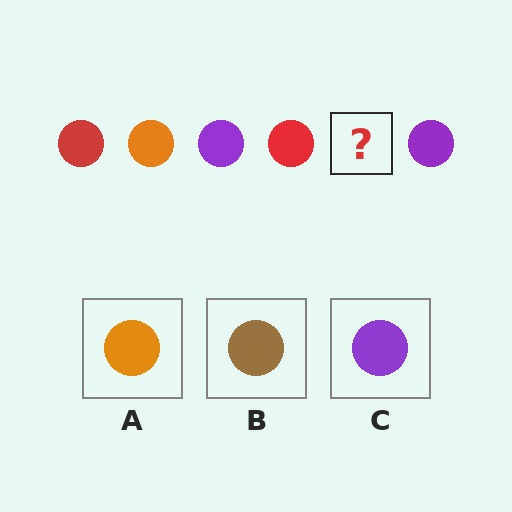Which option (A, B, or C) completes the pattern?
A.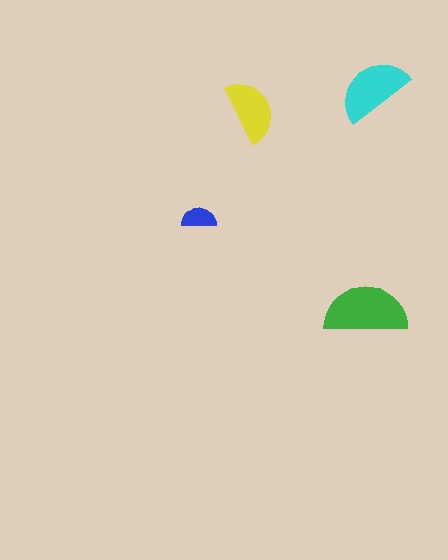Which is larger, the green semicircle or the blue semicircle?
The green one.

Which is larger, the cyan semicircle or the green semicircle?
The green one.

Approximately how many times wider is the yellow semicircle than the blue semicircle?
About 2 times wider.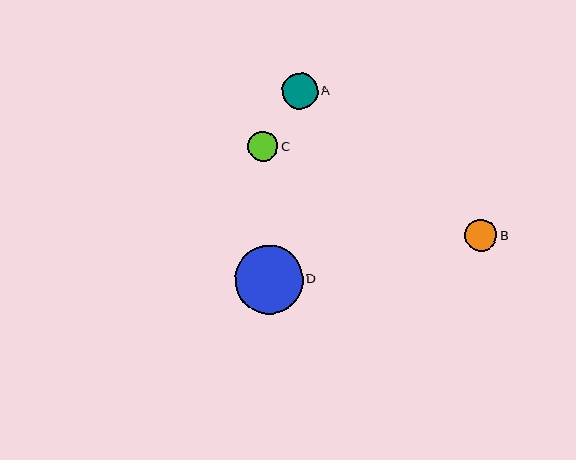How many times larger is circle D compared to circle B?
Circle D is approximately 2.1 times the size of circle B.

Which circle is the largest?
Circle D is the largest with a size of approximately 68 pixels.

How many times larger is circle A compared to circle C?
Circle A is approximately 1.2 times the size of circle C.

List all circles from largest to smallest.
From largest to smallest: D, A, B, C.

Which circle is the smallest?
Circle C is the smallest with a size of approximately 30 pixels.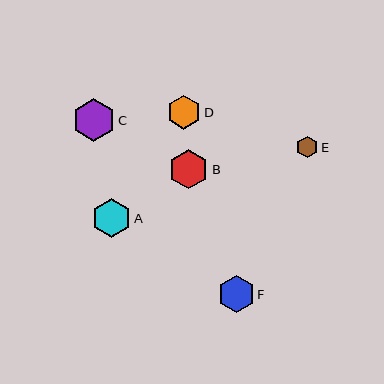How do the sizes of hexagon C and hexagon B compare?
Hexagon C and hexagon B are approximately the same size.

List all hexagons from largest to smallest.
From largest to smallest: C, B, A, F, D, E.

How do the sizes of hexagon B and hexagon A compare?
Hexagon B and hexagon A are approximately the same size.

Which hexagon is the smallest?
Hexagon E is the smallest with a size of approximately 22 pixels.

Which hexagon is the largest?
Hexagon C is the largest with a size of approximately 43 pixels.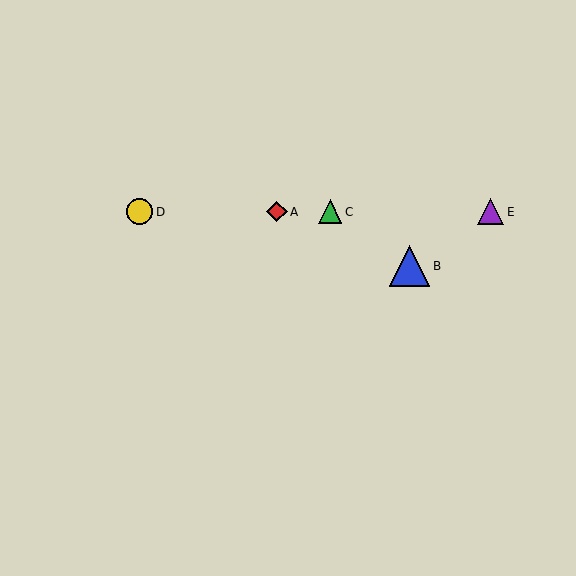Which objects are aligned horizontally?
Objects A, C, D, E are aligned horizontally.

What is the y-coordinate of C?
Object C is at y≈212.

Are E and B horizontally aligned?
No, E is at y≈212 and B is at y≈266.